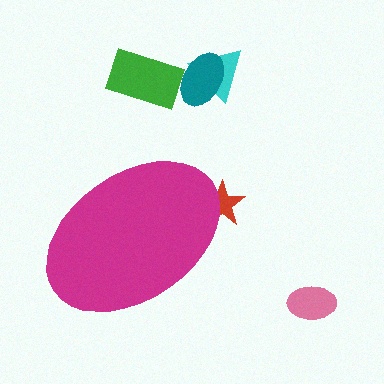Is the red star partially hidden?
Yes, the red star is partially hidden behind the magenta ellipse.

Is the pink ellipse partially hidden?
No, the pink ellipse is fully visible.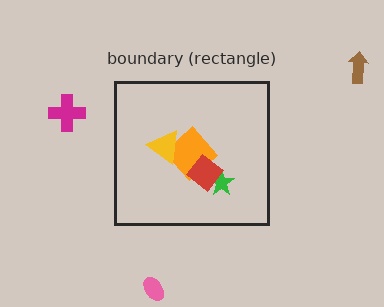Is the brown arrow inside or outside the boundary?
Outside.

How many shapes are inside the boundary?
4 inside, 3 outside.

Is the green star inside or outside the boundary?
Inside.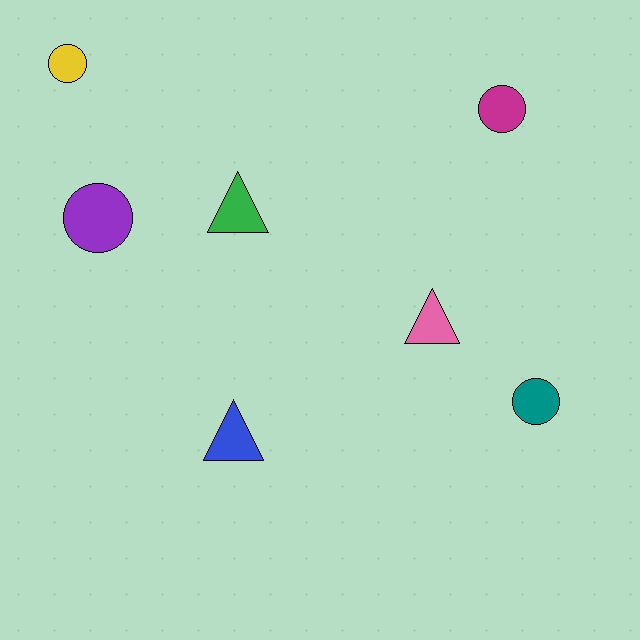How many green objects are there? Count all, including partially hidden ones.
There is 1 green object.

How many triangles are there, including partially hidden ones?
There are 3 triangles.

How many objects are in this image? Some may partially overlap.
There are 7 objects.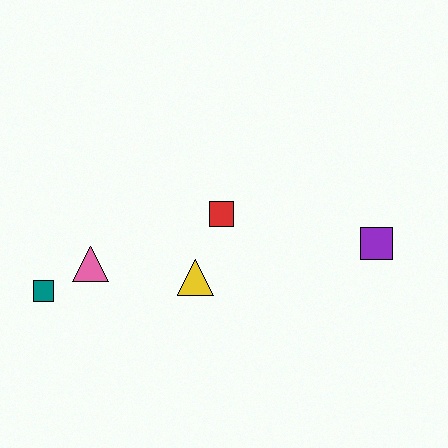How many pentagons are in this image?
There are no pentagons.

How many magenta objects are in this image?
There are no magenta objects.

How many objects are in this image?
There are 5 objects.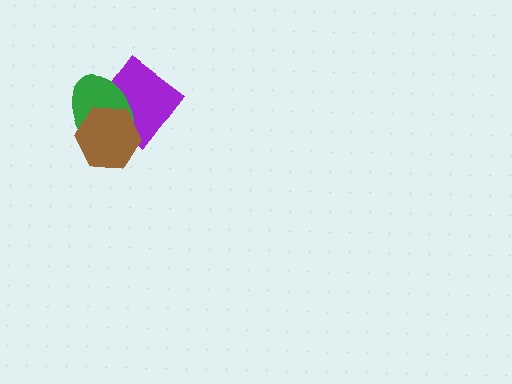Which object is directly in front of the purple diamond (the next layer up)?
The green ellipse is directly in front of the purple diamond.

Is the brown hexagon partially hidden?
No, no other shape covers it.